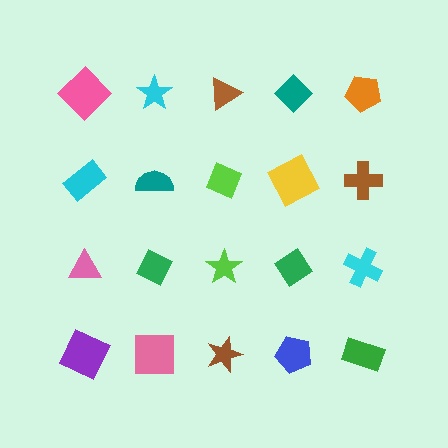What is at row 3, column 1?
A pink triangle.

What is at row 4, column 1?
A purple square.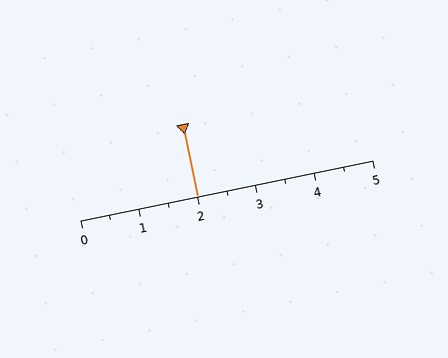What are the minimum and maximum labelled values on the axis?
The axis runs from 0 to 5.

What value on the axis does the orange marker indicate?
The marker indicates approximately 2.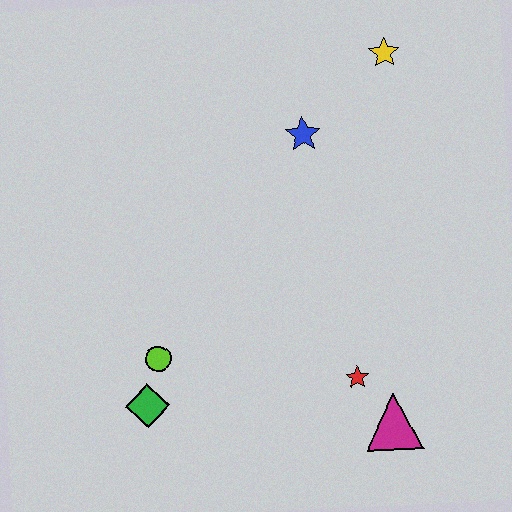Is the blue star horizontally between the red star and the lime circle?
Yes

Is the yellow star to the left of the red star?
No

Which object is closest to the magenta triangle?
The red star is closest to the magenta triangle.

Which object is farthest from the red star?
The yellow star is farthest from the red star.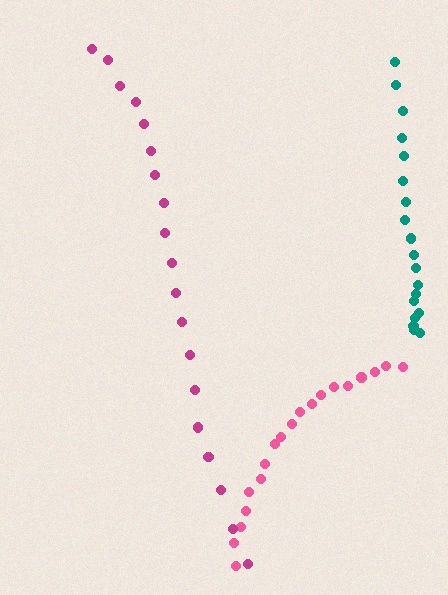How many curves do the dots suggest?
There are 3 distinct paths.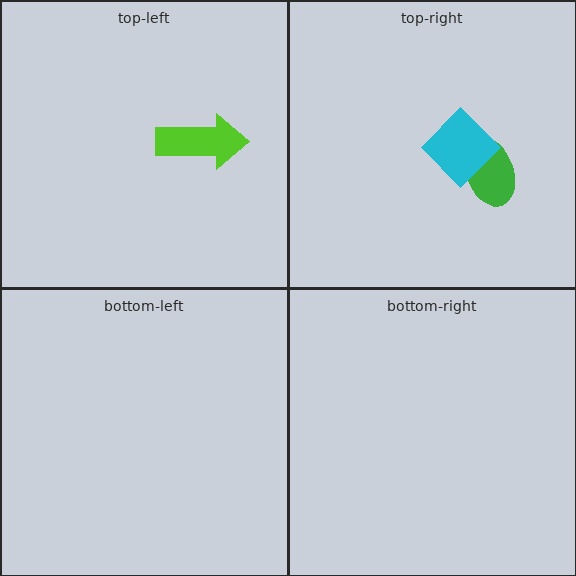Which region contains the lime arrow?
The top-left region.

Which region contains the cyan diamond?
The top-right region.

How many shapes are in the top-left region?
1.